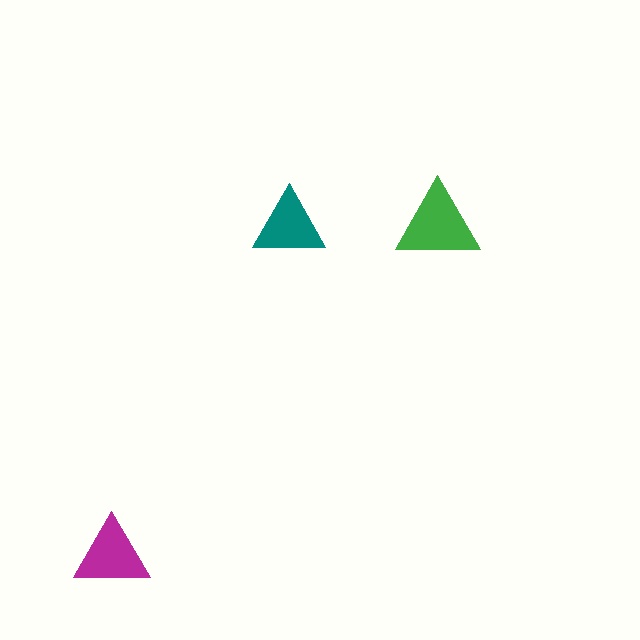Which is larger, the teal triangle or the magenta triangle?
The magenta one.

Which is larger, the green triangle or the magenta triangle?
The green one.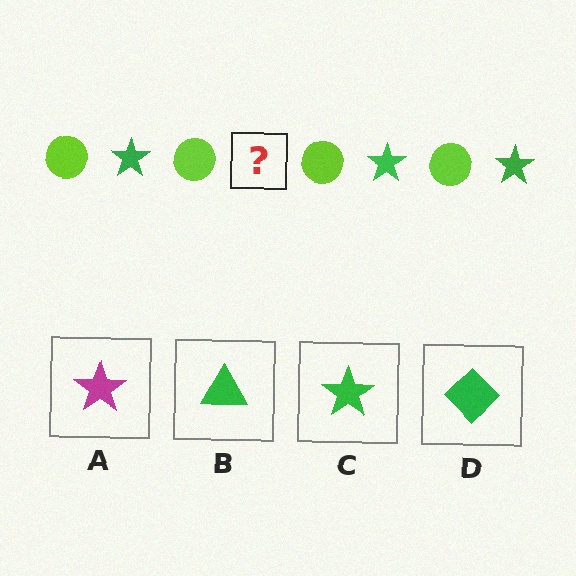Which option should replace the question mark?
Option C.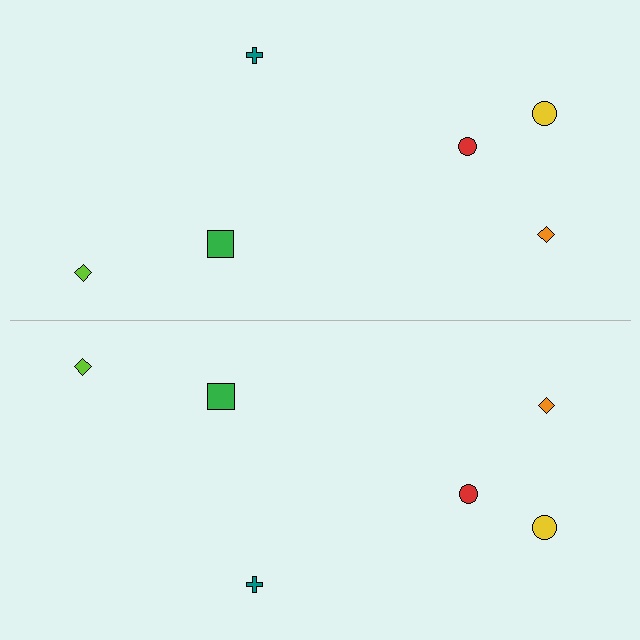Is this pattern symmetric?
Yes, this pattern has bilateral (reflection) symmetry.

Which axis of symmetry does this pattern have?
The pattern has a horizontal axis of symmetry running through the center of the image.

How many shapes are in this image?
There are 12 shapes in this image.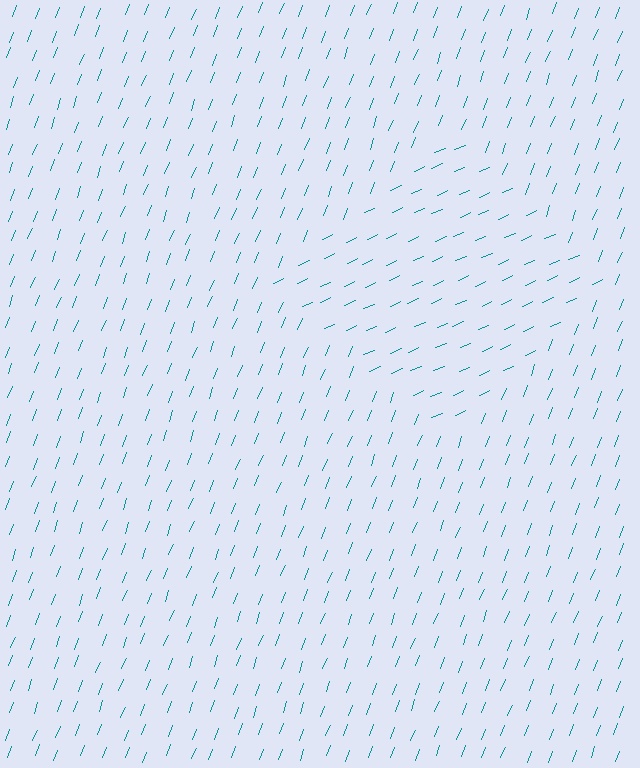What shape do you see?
I see a diamond.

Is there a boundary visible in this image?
Yes, there is a texture boundary formed by a change in line orientation.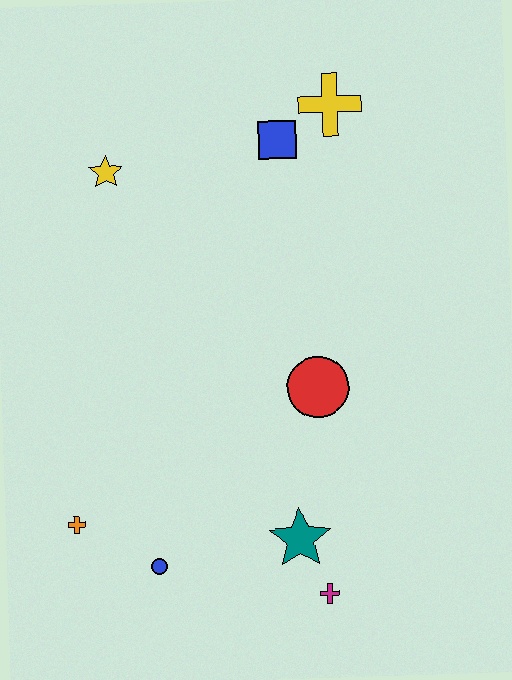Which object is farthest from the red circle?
The yellow star is farthest from the red circle.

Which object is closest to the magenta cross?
The teal star is closest to the magenta cross.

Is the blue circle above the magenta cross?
Yes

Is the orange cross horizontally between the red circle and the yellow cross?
No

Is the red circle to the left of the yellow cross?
Yes